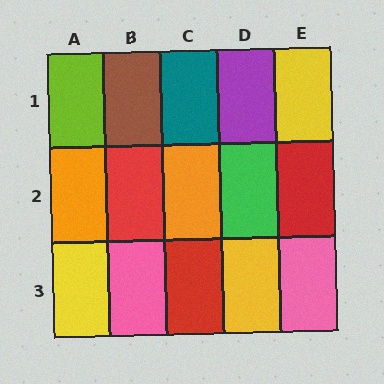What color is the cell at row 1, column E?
Yellow.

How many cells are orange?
2 cells are orange.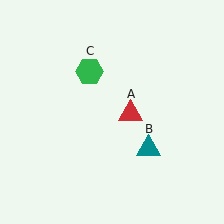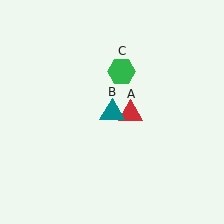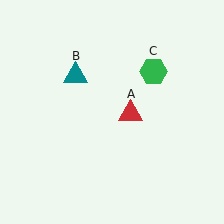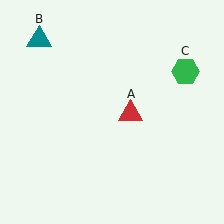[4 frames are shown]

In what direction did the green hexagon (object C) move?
The green hexagon (object C) moved right.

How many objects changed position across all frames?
2 objects changed position: teal triangle (object B), green hexagon (object C).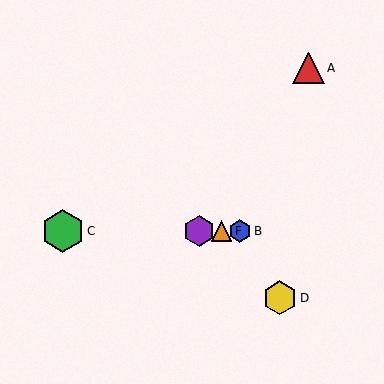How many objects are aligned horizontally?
4 objects (B, C, E, F) are aligned horizontally.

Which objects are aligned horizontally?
Objects B, C, E, F are aligned horizontally.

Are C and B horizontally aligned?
Yes, both are at y≈231.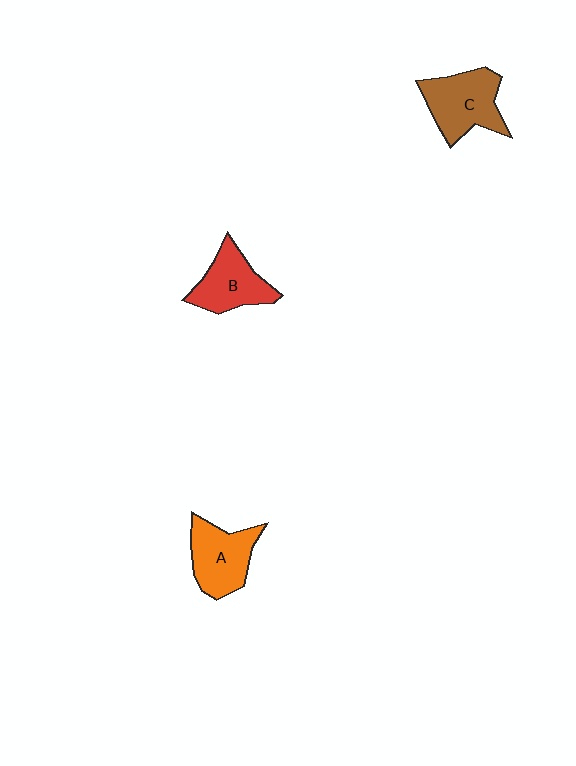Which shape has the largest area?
Shape C (brown).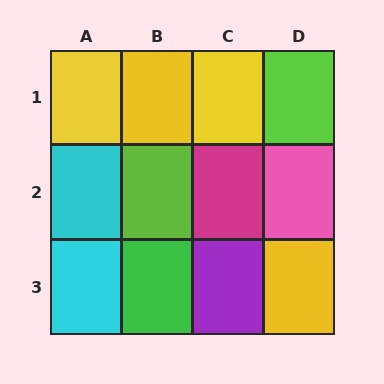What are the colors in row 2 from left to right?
Cyan, lime, magenta, pink.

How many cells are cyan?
2 cells are cyan.